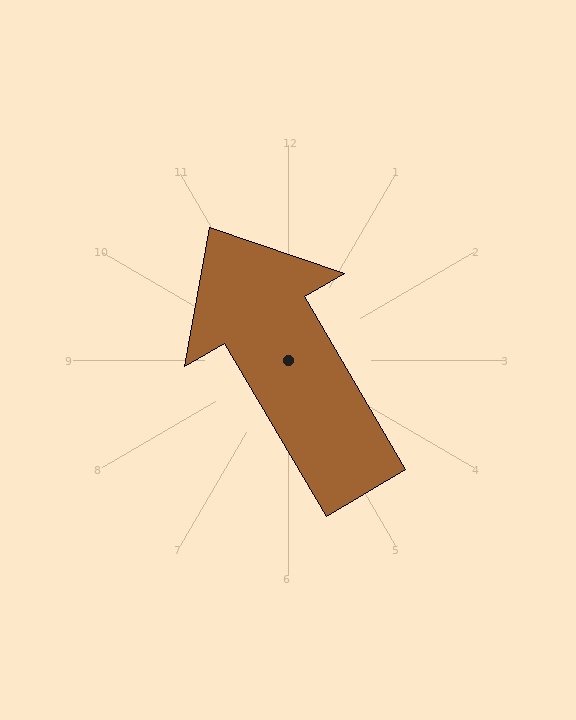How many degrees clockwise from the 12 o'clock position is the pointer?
Approximately 330 degrees.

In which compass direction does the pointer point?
Northwest.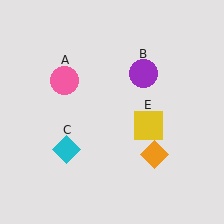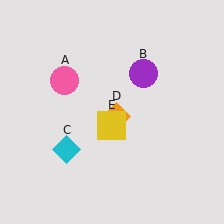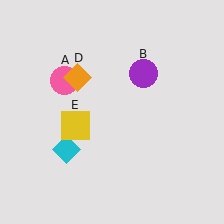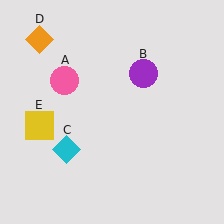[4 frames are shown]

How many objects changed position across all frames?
2 objects changed position: orange diamond (object D), yellow square (object E).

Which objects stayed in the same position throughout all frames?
Pink circle (object A) and purple circle (object B) and cyan diamond (object C) remained stationary.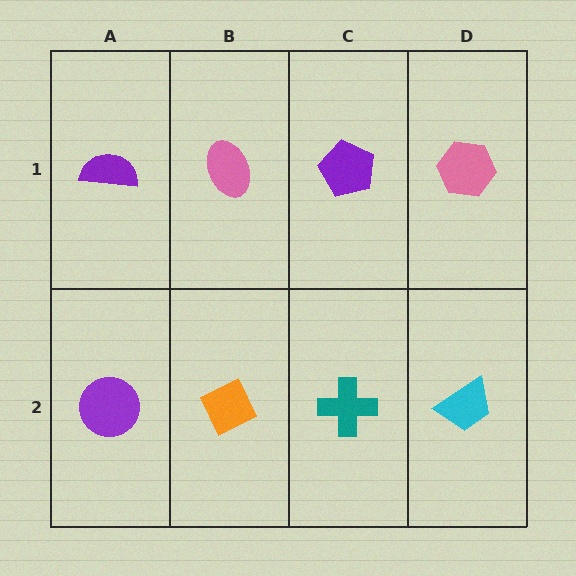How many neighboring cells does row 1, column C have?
3.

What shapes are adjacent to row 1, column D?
A cyan trapezoid (row 2, column D), a purple pentagon (row 1, column C).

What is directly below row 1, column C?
A teal cross.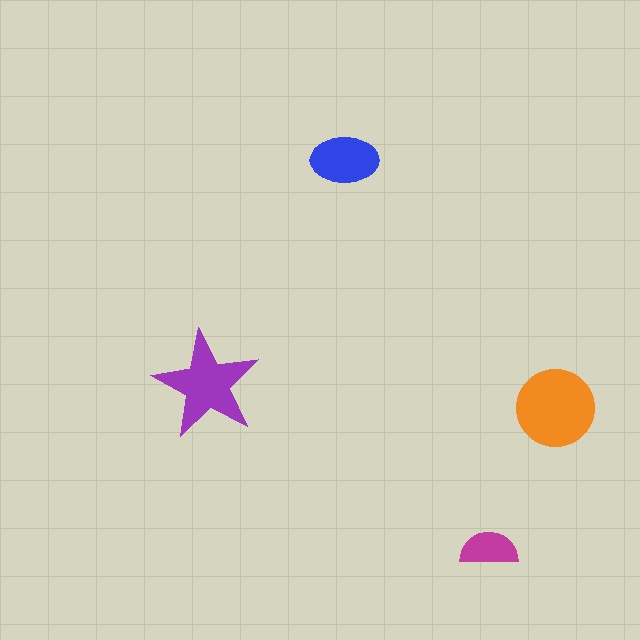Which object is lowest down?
The magenta semicircle is bottommost.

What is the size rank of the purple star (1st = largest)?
2nd.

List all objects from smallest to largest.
The magenta semicircle, the blue ellipse, the purple star, the orange circle.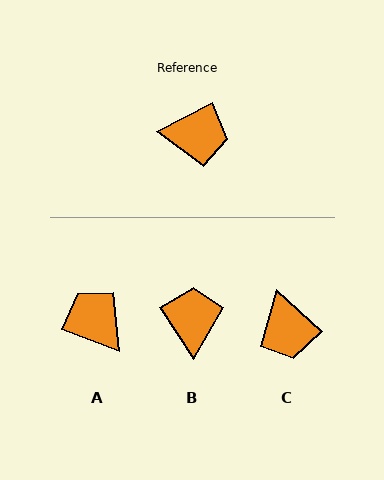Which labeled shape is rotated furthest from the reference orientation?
A, about 133 degrees away.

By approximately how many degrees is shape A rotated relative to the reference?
Approximately 133 degrees counter-clockwise.